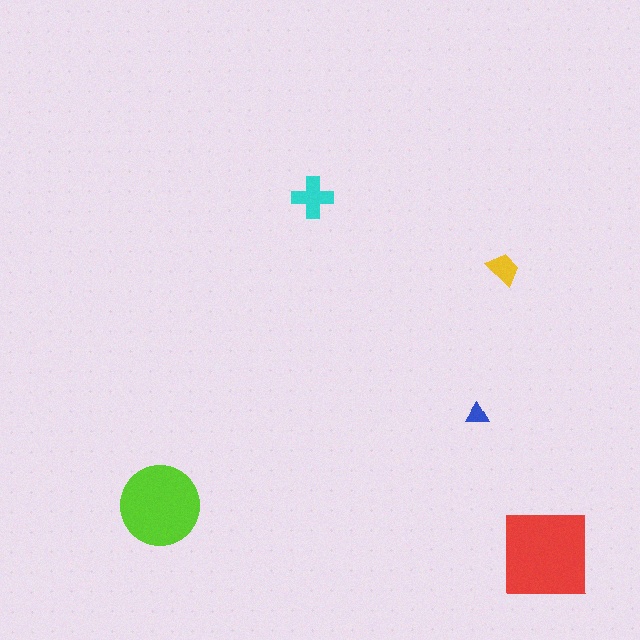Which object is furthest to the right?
The red square is rightmost.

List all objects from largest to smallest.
The red square, the lime circle, the cyan cross, the yellow trapezoid, the blue triangle.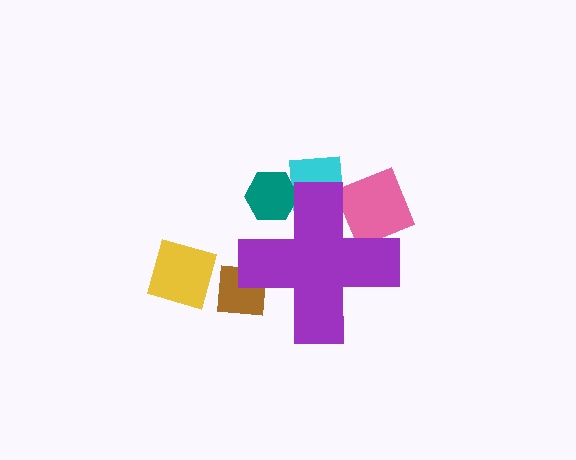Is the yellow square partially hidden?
No, the yellow square is fully visible.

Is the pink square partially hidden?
Yes, the pink square is partially hidden behind the purple cross.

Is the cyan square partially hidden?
Yes, the cyan square is partially hidden behind the purple cross.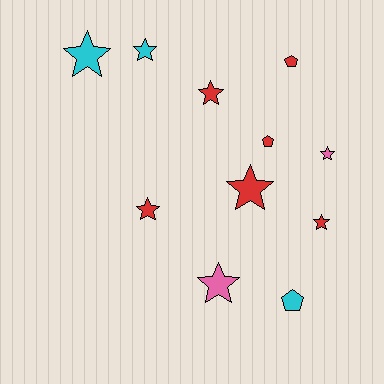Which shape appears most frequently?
Star, with 8 objects.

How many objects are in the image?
There are 11 objects.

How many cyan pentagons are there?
There is 1 cyan pentagon.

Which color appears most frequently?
Red, with 6 objects.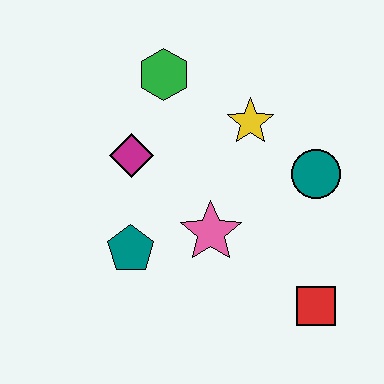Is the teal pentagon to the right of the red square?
No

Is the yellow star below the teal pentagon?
No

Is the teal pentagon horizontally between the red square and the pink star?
No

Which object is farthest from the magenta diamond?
The red square is farthest from the magenta diamond.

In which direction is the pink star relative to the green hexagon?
The pink star is below the green hexagon.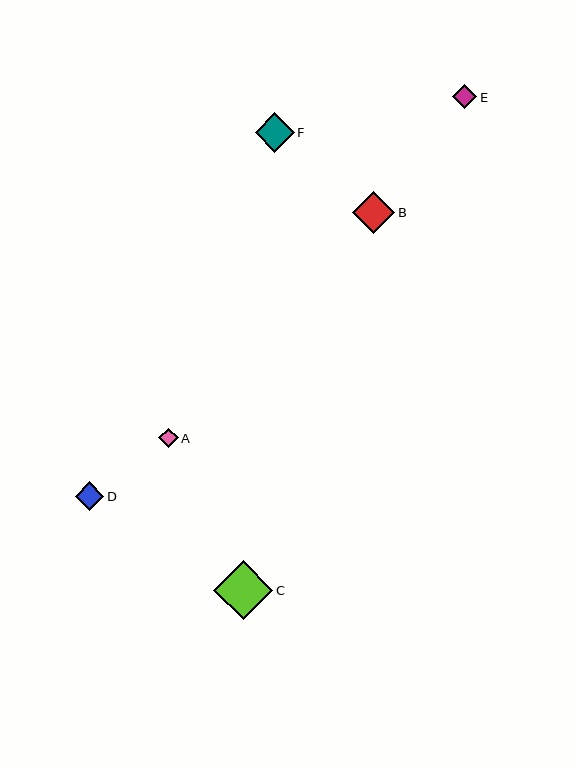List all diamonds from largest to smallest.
From largest to smallest: C, B, F, D, E, A.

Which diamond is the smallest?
Diamond A is the smallest with a size of approximately 20 pixels.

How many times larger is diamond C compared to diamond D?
Diamond C is approximately 2.1 times the size of diamond D.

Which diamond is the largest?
Diamond C is the largest with a size of approximately 59 pixels.